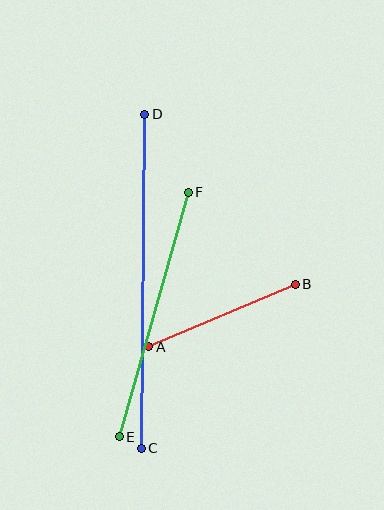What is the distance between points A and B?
The distance is approximately 160 pixels.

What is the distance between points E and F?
The distance is approximately 254 pixels.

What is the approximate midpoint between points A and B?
The midpoint is at approximately (222, 316) pixels.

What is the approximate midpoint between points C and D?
The midpoint is at approximately (143, 281) pixels.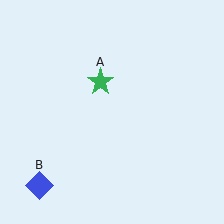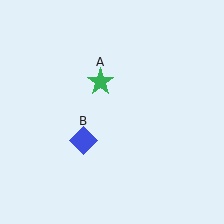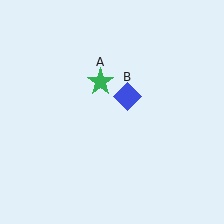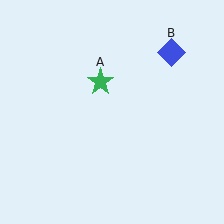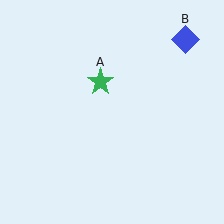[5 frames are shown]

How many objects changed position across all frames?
1 object changed position: blue diamond (object B).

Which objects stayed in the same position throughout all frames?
Green star (object A) remained stationary.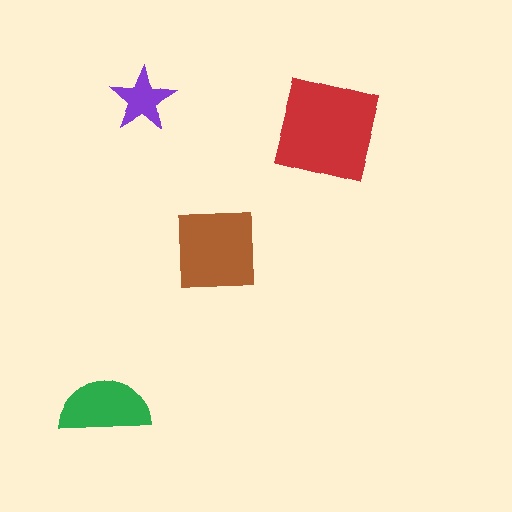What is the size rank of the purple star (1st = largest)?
4th.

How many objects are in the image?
There are 4 objects in the image.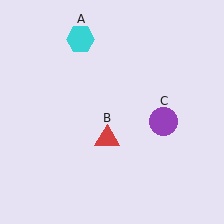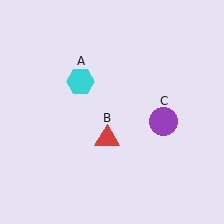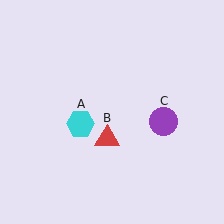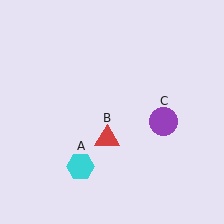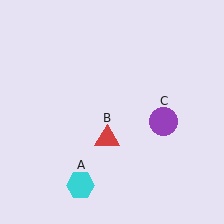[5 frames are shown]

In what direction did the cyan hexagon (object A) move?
The cyan hexagon (object A) moved down.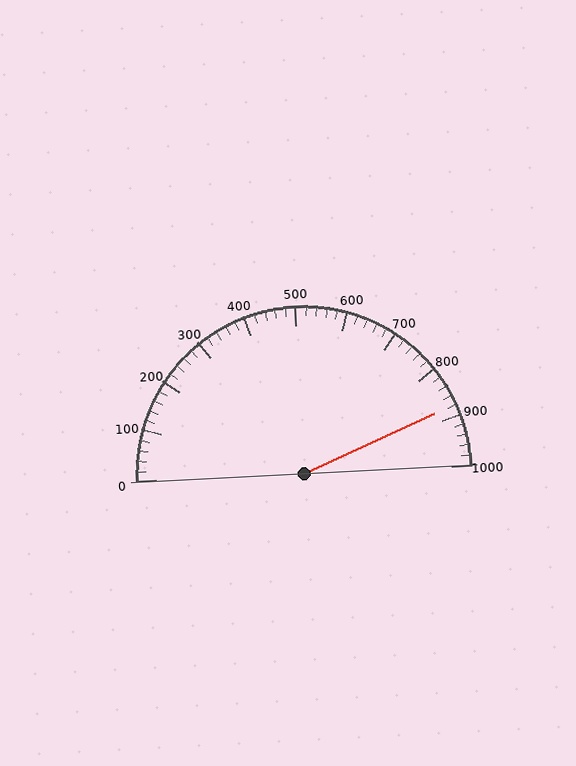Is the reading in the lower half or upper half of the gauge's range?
The reading is in the upper half of the range (0 to 1000).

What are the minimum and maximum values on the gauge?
The gauge ranges from 0 to 1000.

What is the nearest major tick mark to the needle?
The nearest major tick mark is 900.